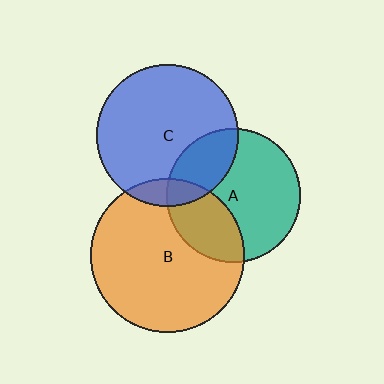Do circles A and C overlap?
Yes.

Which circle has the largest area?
Circle B (orange).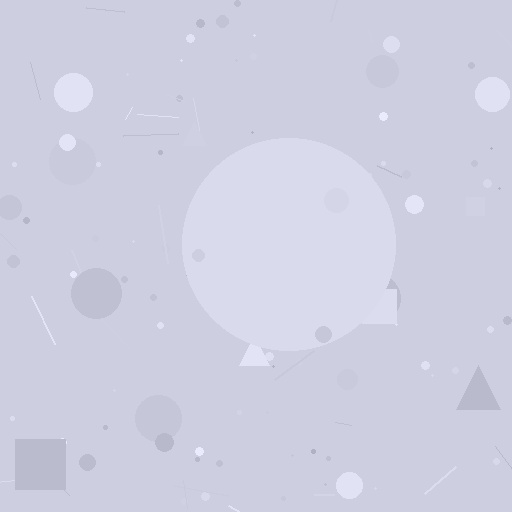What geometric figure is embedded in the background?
A circle is embedded in the background.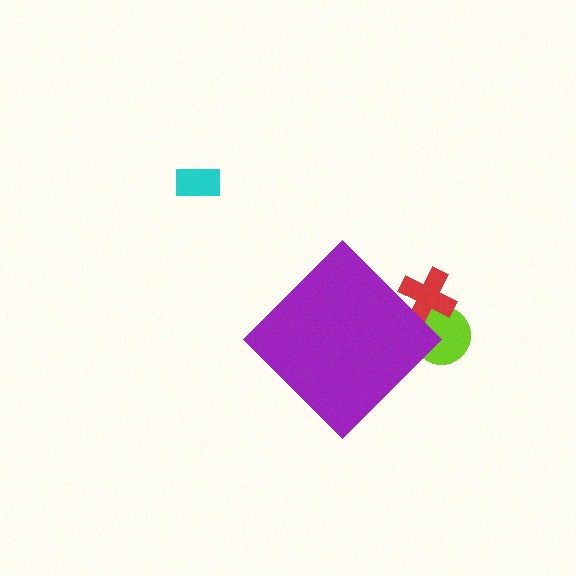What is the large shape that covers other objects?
A purple diamond.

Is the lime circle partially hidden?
Yes, the lime circle is partially hidden behind the purple diamond.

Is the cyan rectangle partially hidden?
No, the cyan rectangle is fully visible.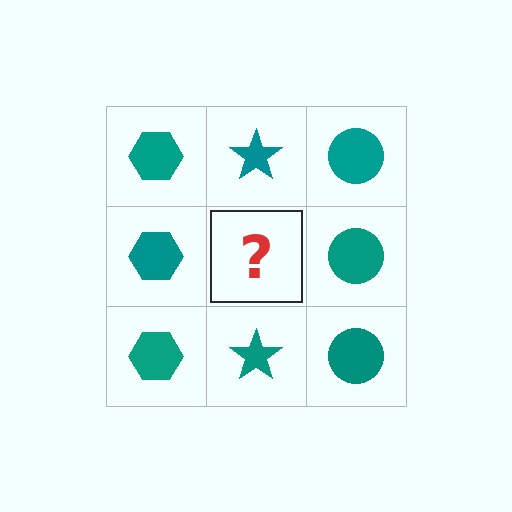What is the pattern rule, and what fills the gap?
The rule is that each column has a consistent shape. The gap should be filled with a teal star.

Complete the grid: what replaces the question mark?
The question mark should be replaced with a teal star.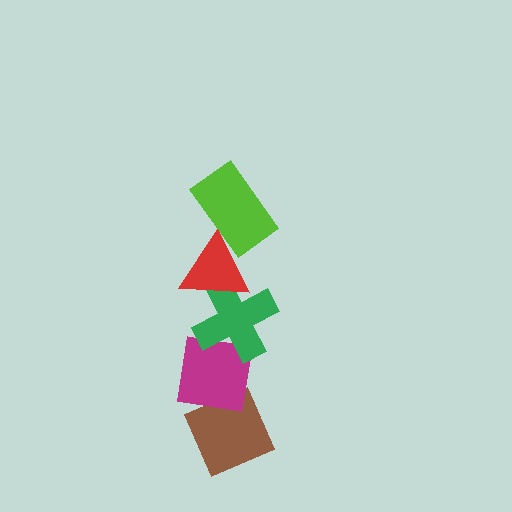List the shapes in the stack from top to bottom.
From top to bottom: the lime rectangle, the red triangle, the green cross, the magenta square, the brown diamond.